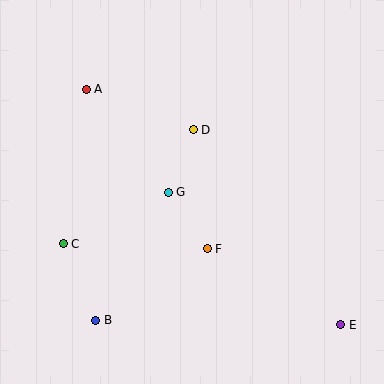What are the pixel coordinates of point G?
Point G is at (168, 192).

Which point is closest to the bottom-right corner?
Point E is closest to the bottom-right corner.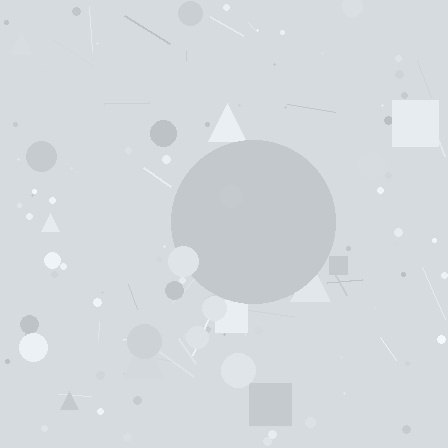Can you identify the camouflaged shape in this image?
The camouflaged shape is a circle.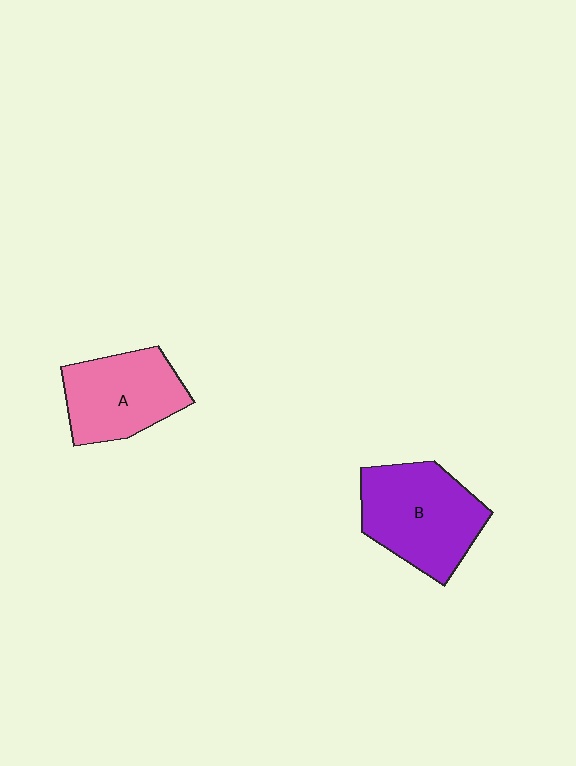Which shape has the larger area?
Shape B (purple).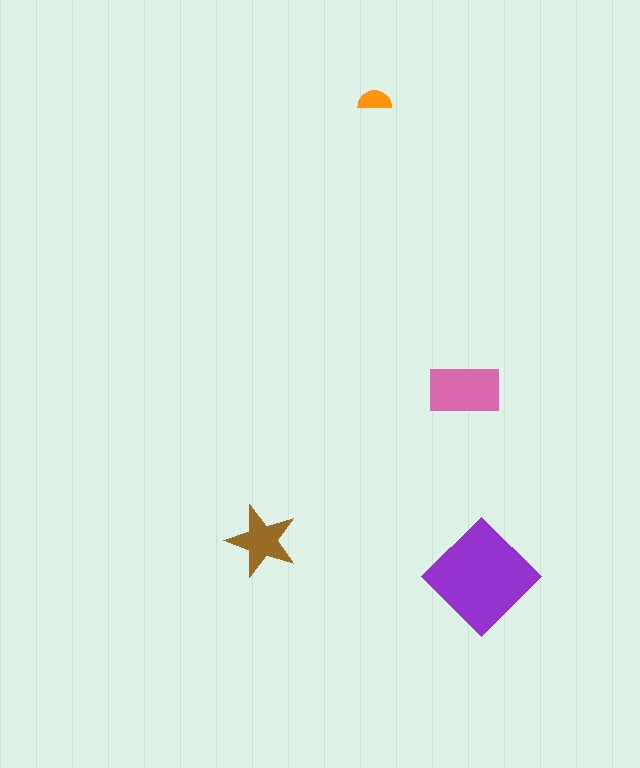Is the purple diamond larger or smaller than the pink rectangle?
Larger.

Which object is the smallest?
The orange semicircle.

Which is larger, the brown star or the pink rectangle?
The pink rectangle.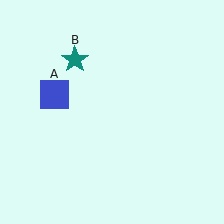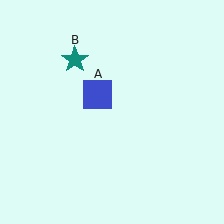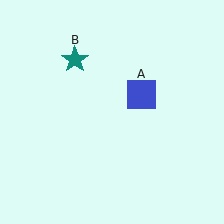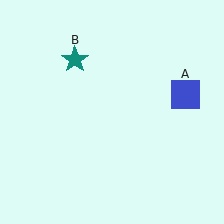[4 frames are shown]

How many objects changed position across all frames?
1 object changed position: blue square (object A).